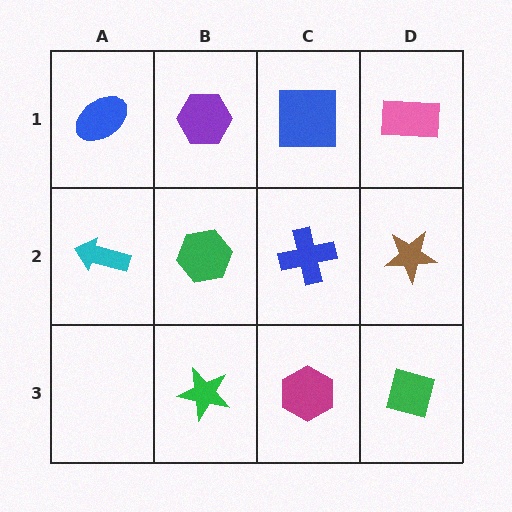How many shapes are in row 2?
4 shapes.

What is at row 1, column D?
A pink rectangle.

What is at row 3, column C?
A magenta hexagon.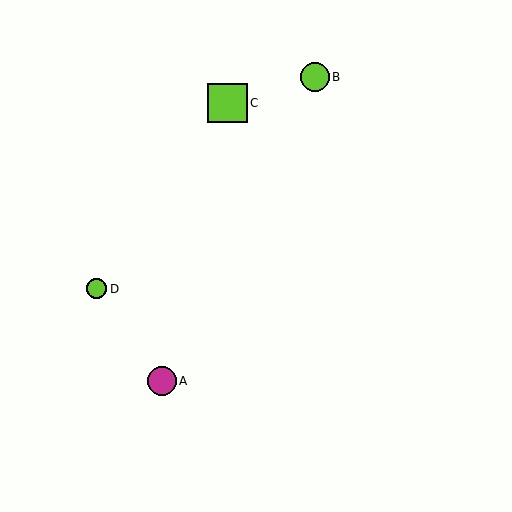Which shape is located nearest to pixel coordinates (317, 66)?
The lime circle (labeled B) at (315, 77) is nearest to that location.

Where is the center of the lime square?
The center of the lime square is at (227, 103).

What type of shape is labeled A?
Shape A is a magenta circle.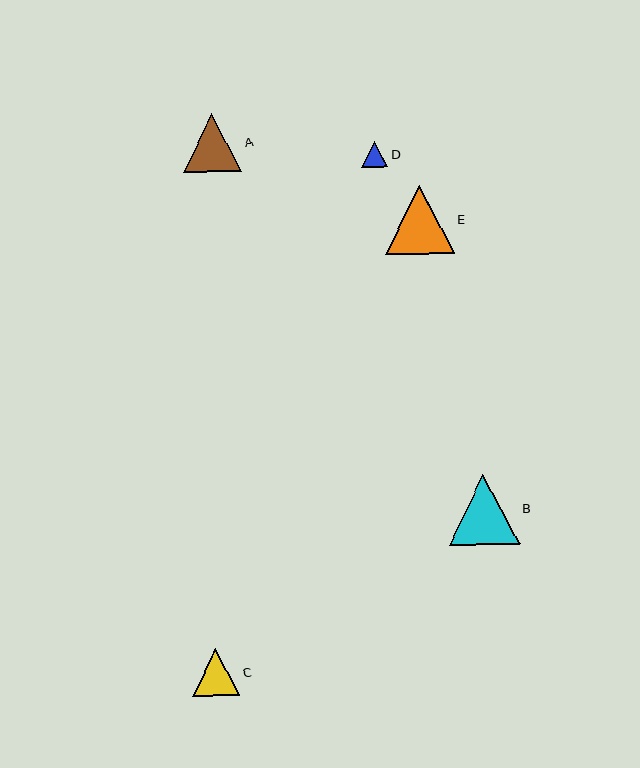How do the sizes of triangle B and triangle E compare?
Triangle B and triangle E are approximately the same size.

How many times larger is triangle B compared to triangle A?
Triangle B is approximately 1.2 times the size of triangle A.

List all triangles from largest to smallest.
From largest to smallest: B, E, A, C, D.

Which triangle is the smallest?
Triangle D is the smallest with a size of approximately 26 pixels.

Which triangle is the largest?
Triangle B is the largest with a size of approximately 71 pixels.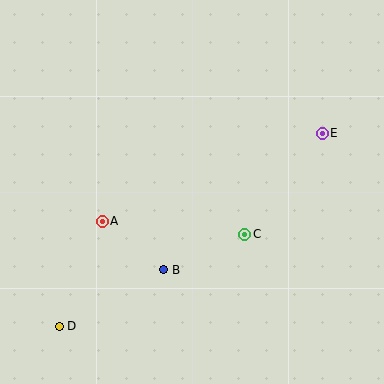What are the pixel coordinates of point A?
Point A is at (102, 221).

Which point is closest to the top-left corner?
Point A is closest to the top-left corner.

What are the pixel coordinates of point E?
Point E is at (322, 133).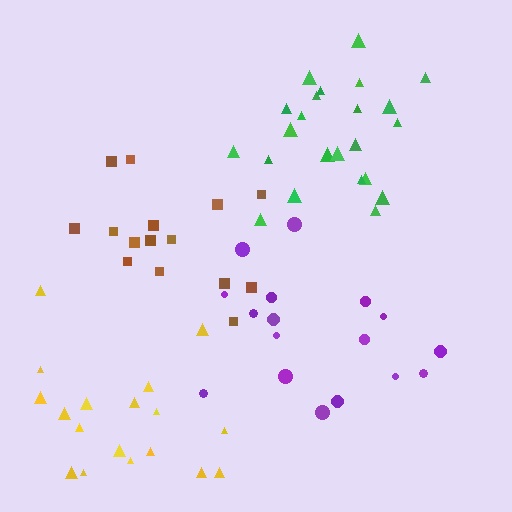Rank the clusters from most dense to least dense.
green, brown, yellow, purple.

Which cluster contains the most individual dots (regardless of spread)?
Green (23).